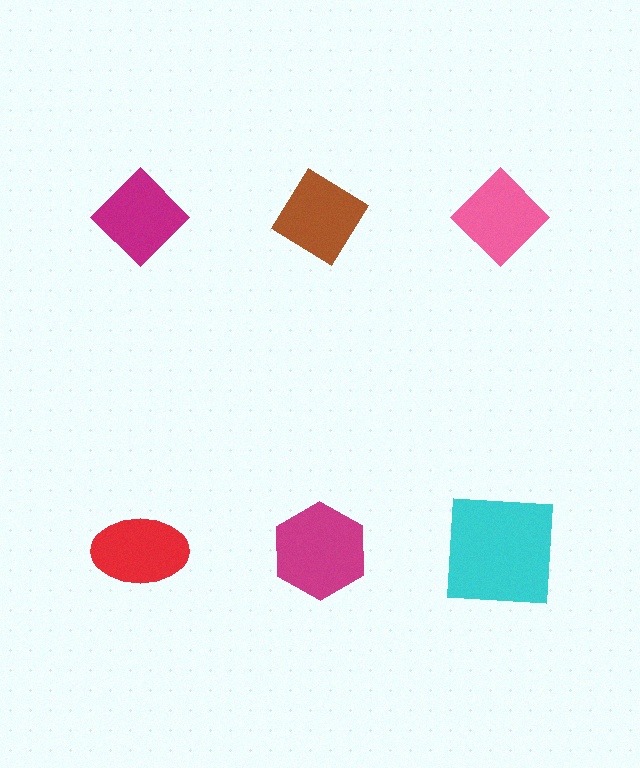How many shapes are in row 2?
3 shapes.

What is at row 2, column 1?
A red ellipse.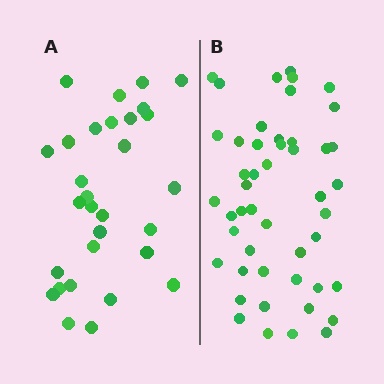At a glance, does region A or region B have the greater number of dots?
Region B (the right region) has more dots.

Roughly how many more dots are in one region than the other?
Region B has approximately 20 more dots than region A.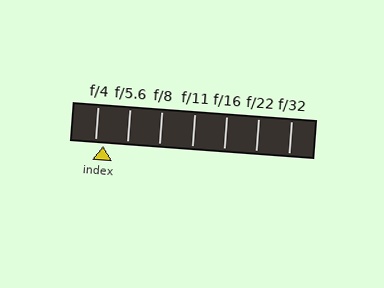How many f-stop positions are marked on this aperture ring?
There are 7 f-stop positions marked.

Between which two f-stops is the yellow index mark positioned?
The index mark is between f/4 and f/5.6.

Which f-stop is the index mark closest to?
The index mark is closest to f/4.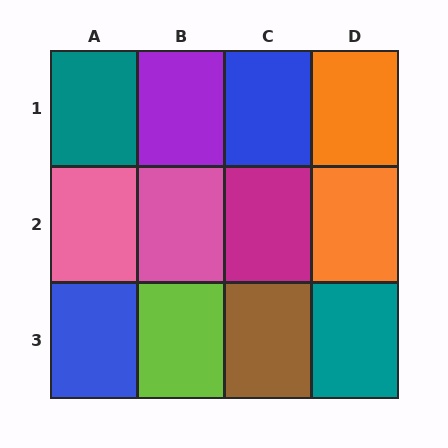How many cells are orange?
2 cells are orange.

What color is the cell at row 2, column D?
Orange.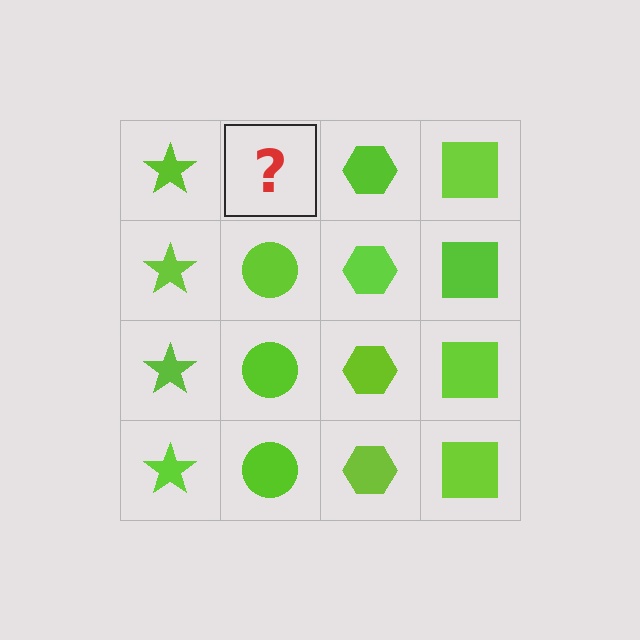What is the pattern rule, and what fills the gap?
The rule is that each column has a consistent shape. The gap should be filled with a lime circle.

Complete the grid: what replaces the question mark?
The question mark should be replaced with a lime circle.